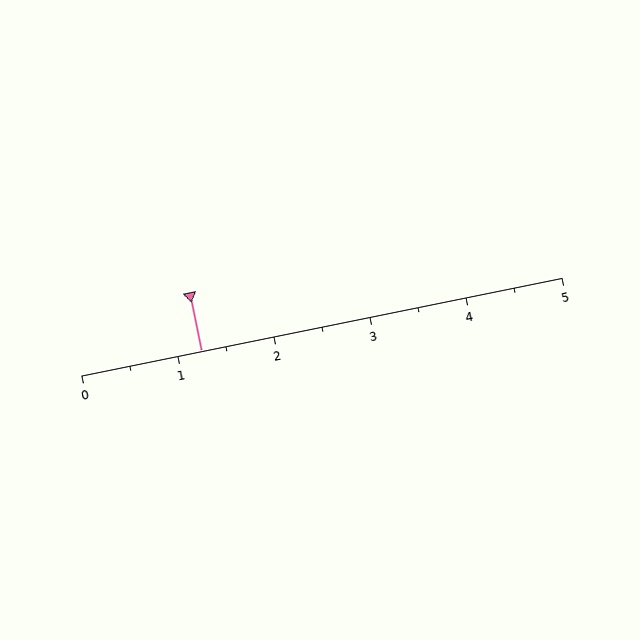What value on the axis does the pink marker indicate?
The marker indicates approximately 1.2.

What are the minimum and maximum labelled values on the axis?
The axis runs from 0 to 5.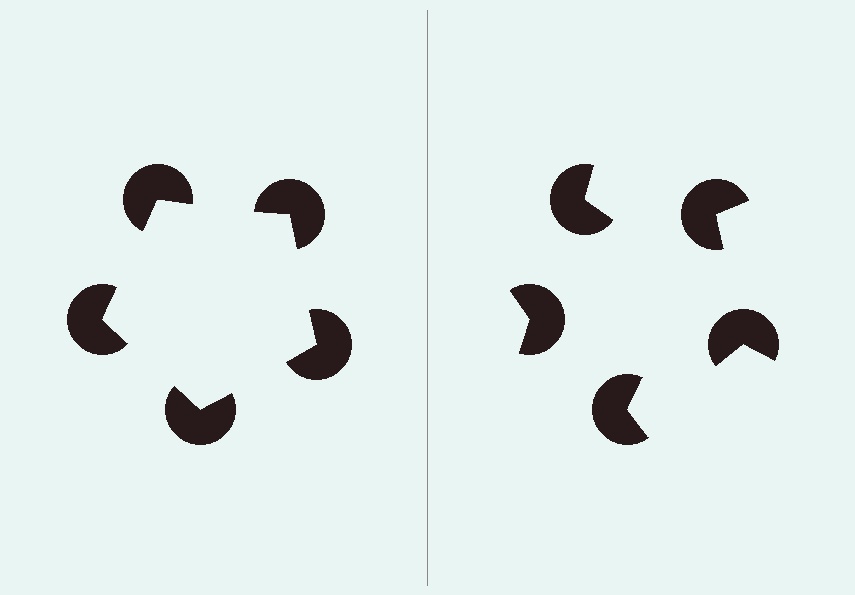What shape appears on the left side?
An illusory pentagon.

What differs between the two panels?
The pac-man discs are positioned identically on both sides; only the wedge orientations differ. On the left they align to a pentagon; on the right they are misaligned.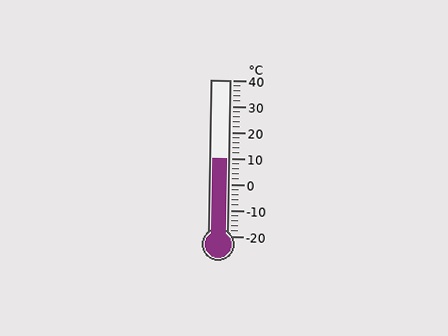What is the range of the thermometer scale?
The thermometer scale ranges from -20°C to 40°C.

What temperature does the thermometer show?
The thermometer shows approximately 10°C.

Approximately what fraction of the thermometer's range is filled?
The thermometer is filled to approximately 50% of its range.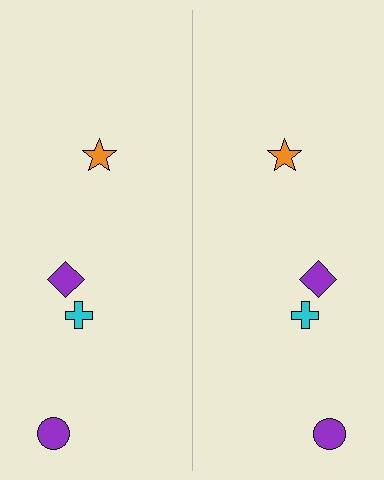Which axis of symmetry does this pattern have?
The pattern has a vertical axis of symmetry running through the center of the image.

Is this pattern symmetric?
Yes, this pattern has bilateral (reflection) symmetry.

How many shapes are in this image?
There are 8 shapes in this image.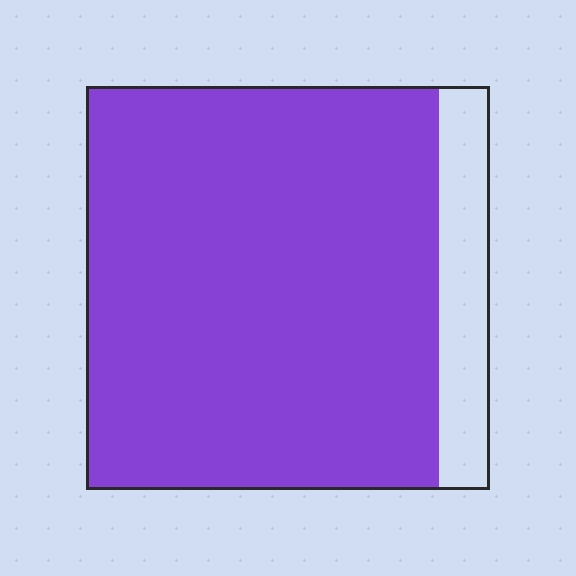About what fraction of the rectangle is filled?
About seven eighths (7/8).